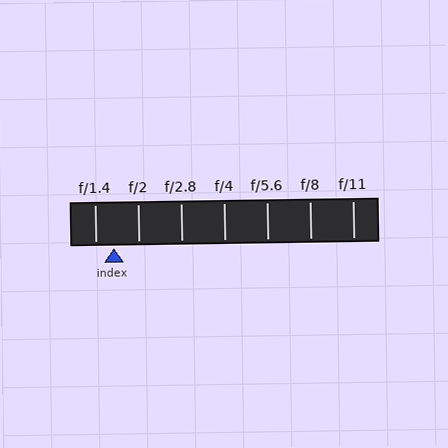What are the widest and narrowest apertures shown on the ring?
The widest aperture shown is f/1.4 and the narrowest is f/11.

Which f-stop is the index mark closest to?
The index mark is closest to f/1.4.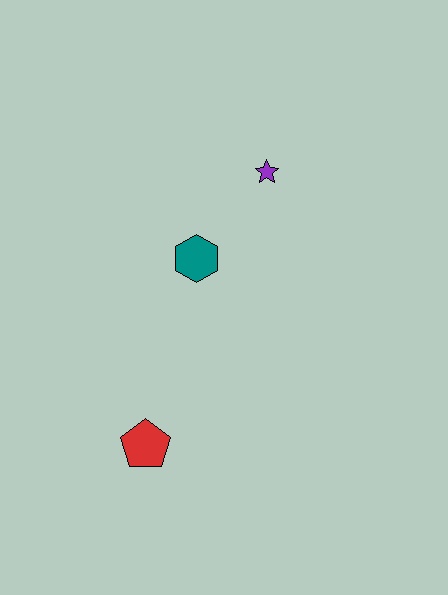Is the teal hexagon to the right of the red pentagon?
Yes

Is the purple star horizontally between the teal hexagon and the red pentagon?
No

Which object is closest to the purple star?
The teal hexagon is closest to the purple star.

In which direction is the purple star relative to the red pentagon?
The purple star is above the red pentagon.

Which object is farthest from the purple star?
The red pentagon is farthest from the purple star.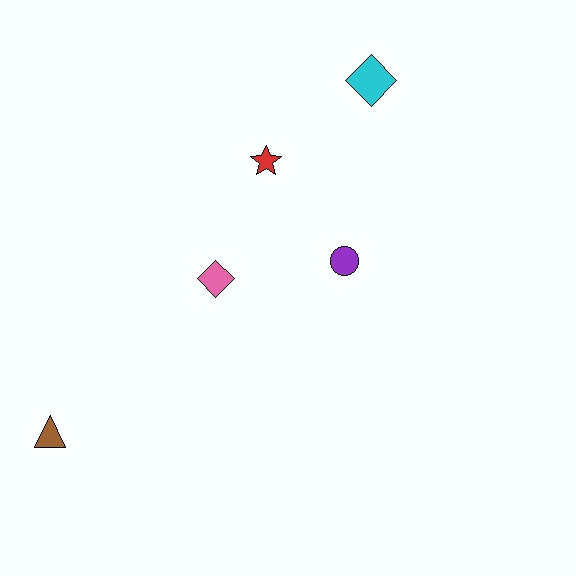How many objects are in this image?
There are 5 objects.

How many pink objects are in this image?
There is 1 pink object.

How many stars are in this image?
There is 1 star.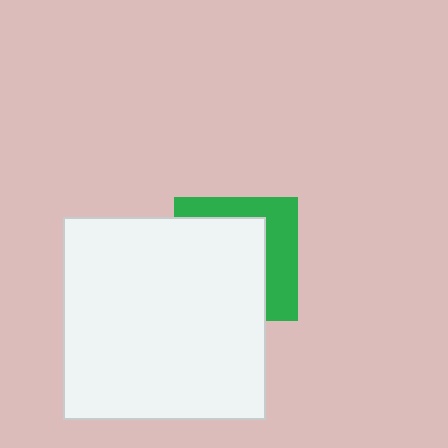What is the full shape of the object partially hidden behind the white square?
The partially hidden object is a green square.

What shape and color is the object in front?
The object in front is a white square.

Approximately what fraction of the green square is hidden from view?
Roughly 62% of the green square is hidden behind the white square.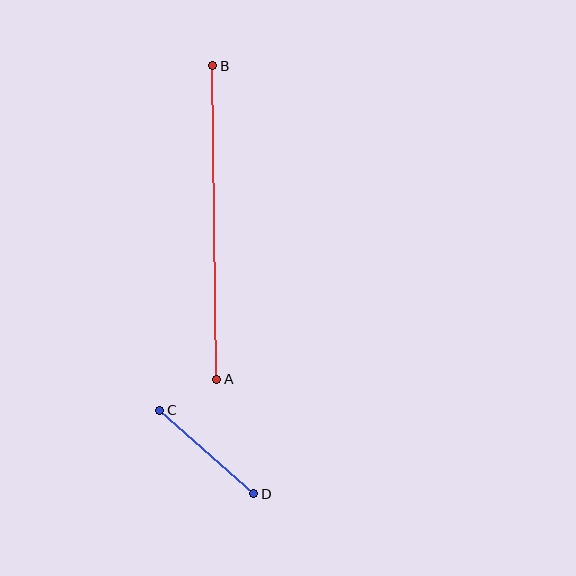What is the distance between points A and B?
The distance is approximately 313 pixels.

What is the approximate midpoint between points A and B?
The midpoint is at approximately (215, 223) pixels.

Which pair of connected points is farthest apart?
Points A and B are farthest apart.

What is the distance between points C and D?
The distance is approximately 126 pixels.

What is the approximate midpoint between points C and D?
The midpoint is at approximately (207, 452) pixels.